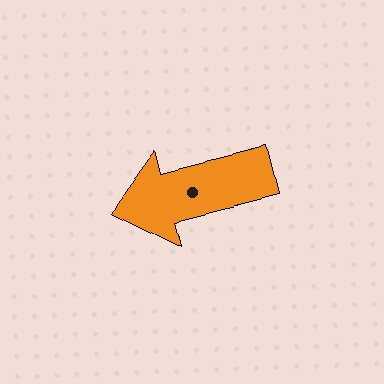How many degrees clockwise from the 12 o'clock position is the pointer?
Approximately 256 degrees.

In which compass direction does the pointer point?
West.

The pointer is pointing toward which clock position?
Roughly 9 o'clock.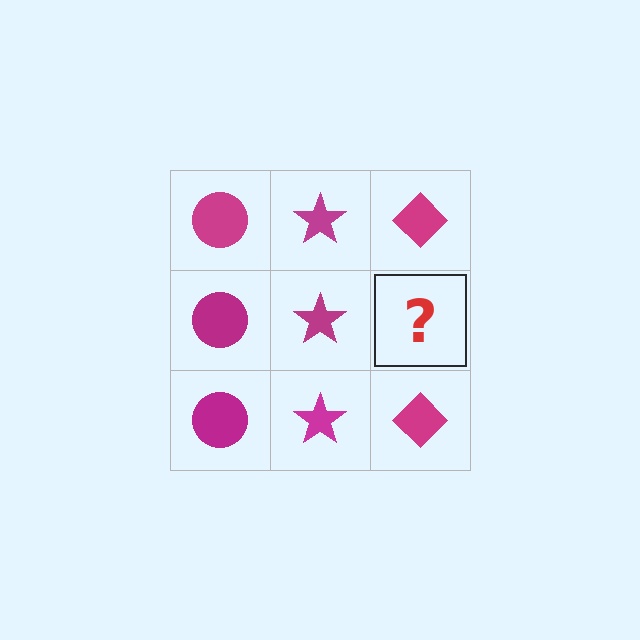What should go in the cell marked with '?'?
The missing cell should contain a magenta diamond.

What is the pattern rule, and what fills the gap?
The rule is that each column has a consistent shape. The gap should be filled with a magenta diamond.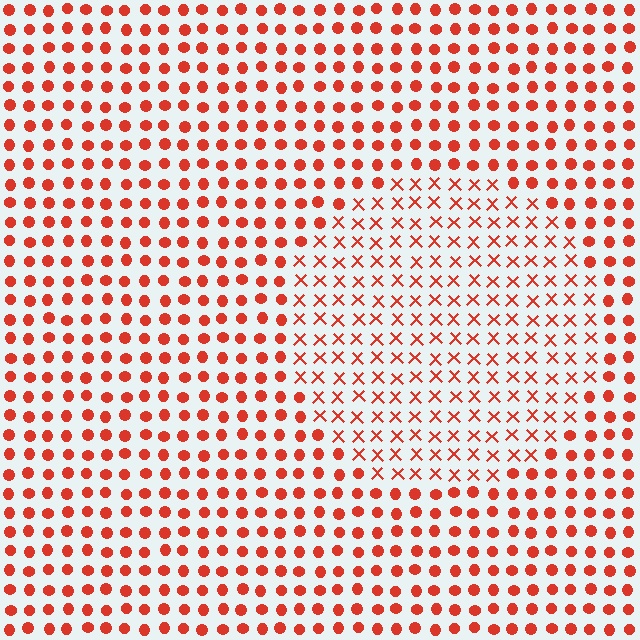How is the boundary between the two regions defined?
The boundary is defined by a change in element shape: X marks inside vs. circles outside. All elements share the same color and spacing.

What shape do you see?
I see a circle.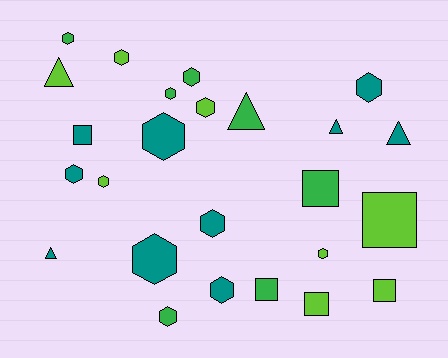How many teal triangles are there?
There are 3 teal triangles.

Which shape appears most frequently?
Hexagon, with 14 objects.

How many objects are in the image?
There are 25 objects.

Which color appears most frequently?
Teal, with 10 objects.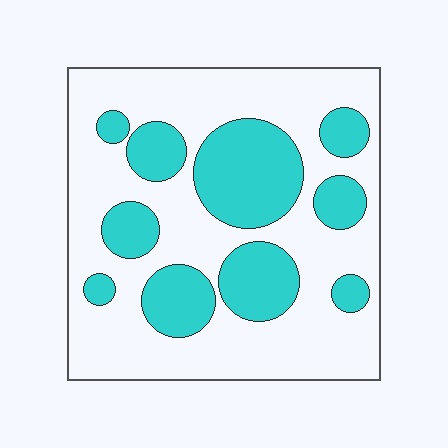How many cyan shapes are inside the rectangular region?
10.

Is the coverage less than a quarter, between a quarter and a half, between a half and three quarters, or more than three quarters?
Between a quarter and a half.